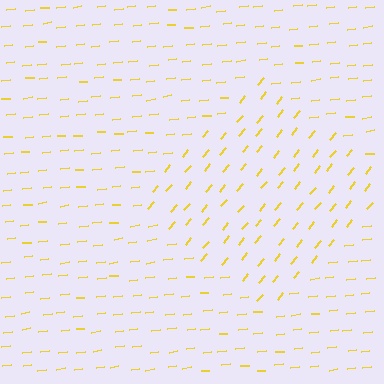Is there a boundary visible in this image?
Yes, there is a texture boundary formed by a change in line orientation.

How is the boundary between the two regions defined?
The boundary is defined purely by a change in line orientation (approximately 45 degrees difference). All lines are the same color and thickness.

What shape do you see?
I see a diamond.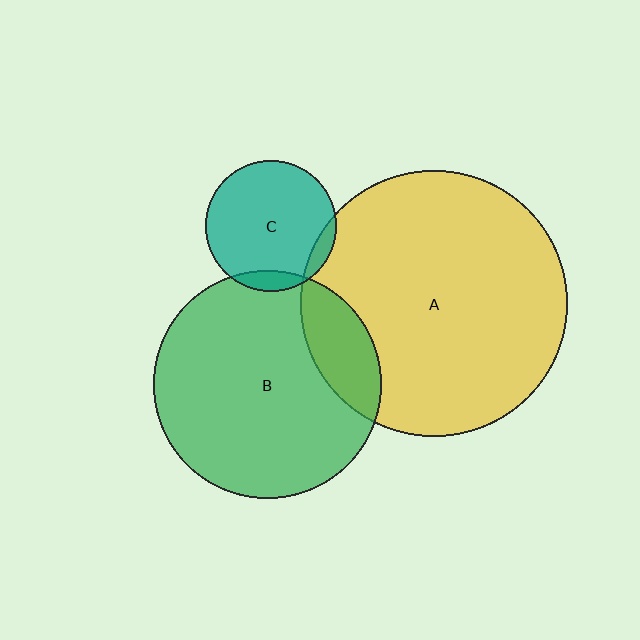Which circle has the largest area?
Circle A (yellow).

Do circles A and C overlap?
Yes.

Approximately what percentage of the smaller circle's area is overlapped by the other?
Approximately 5%.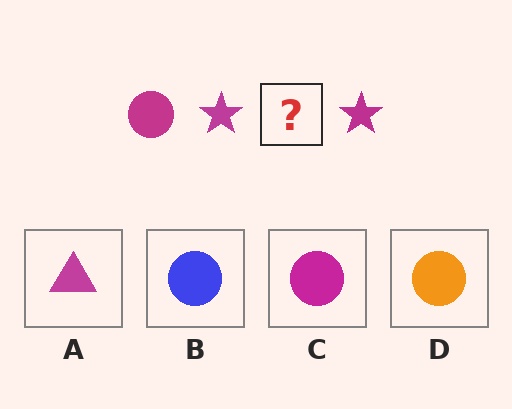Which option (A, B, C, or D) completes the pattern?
C.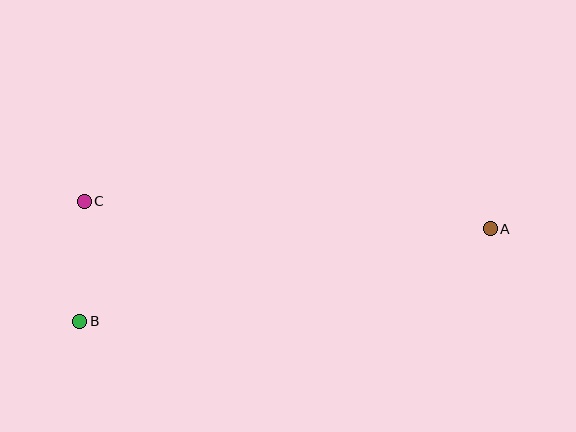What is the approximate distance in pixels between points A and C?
The distance between A and C is approximately 407 pixels.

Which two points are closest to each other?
Points B and C are closest to each other.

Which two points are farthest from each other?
Points A and B are farthest from each other.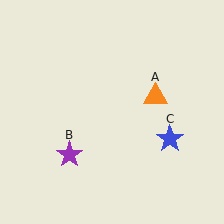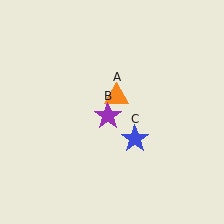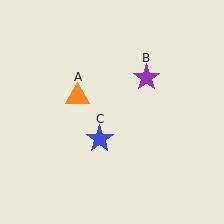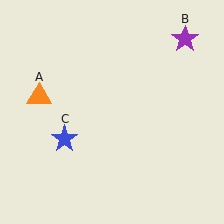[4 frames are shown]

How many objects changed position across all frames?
3 objects changed position: orange triangle (object A), purple star (object B), blue star (object C).